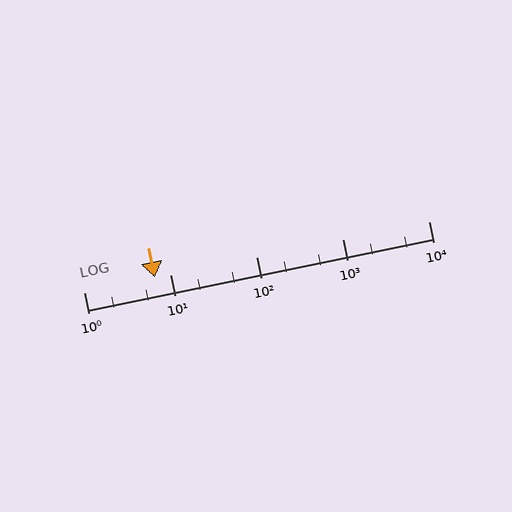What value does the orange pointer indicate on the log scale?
The pointer indicates approximately 6.6.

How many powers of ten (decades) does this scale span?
The scale spans 4 decades, from 1 to 10000.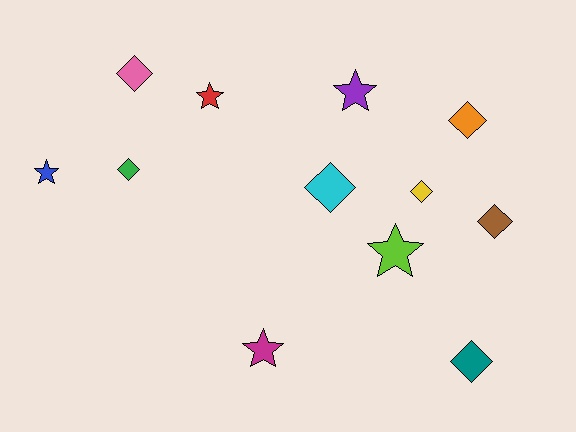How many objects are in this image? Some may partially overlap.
There are 12 objects.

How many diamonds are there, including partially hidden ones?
There are 7 diamonds.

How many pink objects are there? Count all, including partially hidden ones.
There is 1 pink object.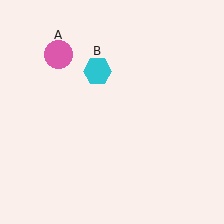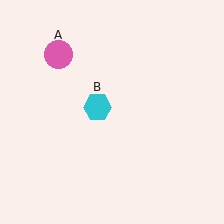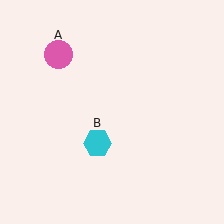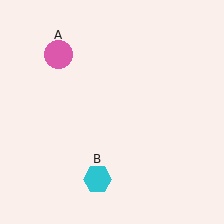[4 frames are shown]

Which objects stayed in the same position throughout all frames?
Pink circle (object A) remained stationary.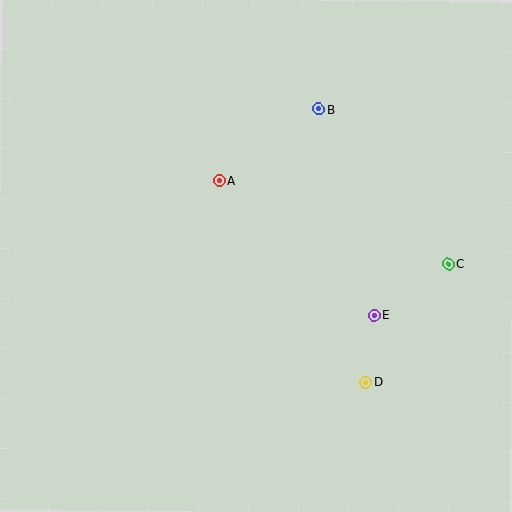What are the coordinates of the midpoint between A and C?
The midpoint between A and C is at (334, 222).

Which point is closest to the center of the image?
Point A at (219, 180) is closest to the center.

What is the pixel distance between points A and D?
The distance between A and D is 250 pixels.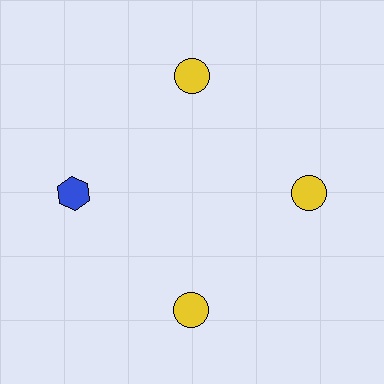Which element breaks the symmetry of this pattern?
The blue hexagon at roughly the 9 o'clock position breaks the symmetry. All other shapes are yellow circles.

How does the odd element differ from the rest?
It differs in both color (blue instead of yellow) and shape (hexagon instead of circle).